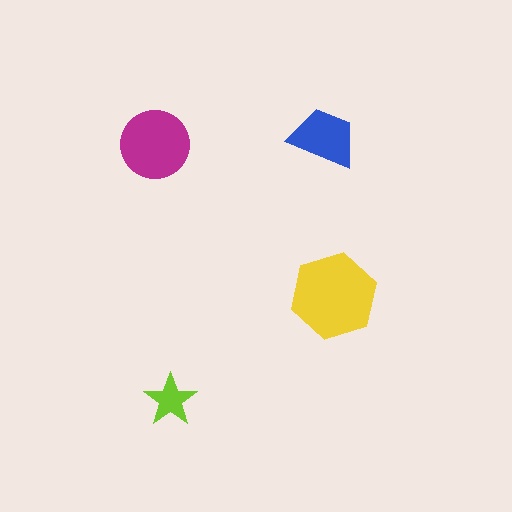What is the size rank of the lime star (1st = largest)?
4th.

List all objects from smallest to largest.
The lime star, the blue trapezoid, the magenta circle, the yellow hexagon.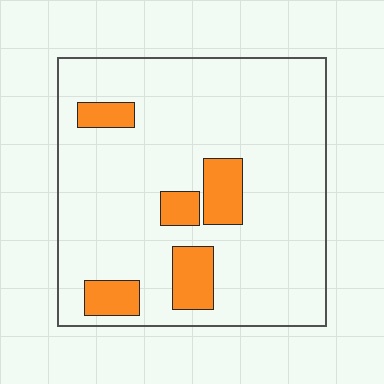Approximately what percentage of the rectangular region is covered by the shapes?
Approximately 15%.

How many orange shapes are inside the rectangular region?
5.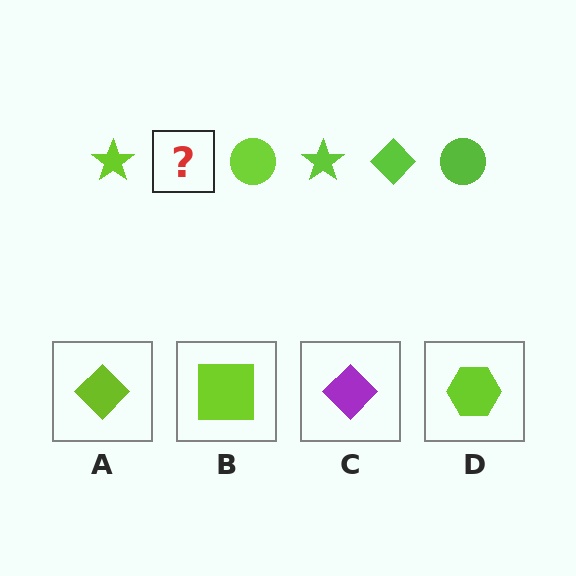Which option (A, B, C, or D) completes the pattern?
A.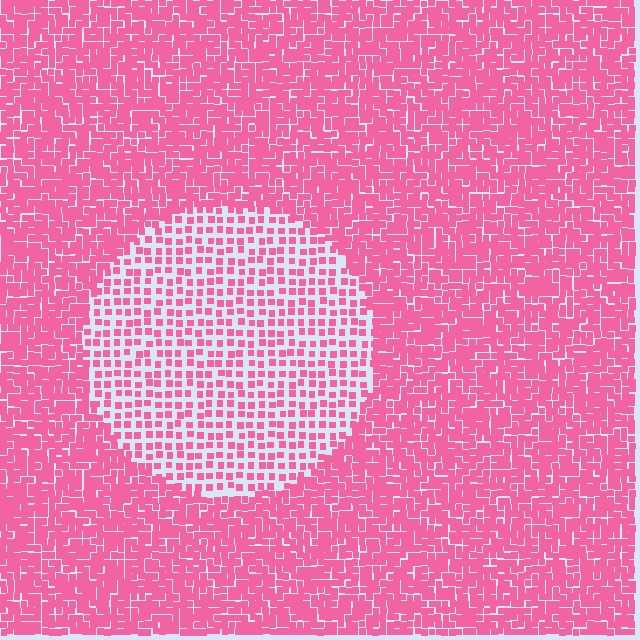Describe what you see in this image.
The image contains small pink elements arranged at two different densities. A circle-shaped region is visible where the elements are less densely packed than the surrounding area.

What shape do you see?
I see a circle.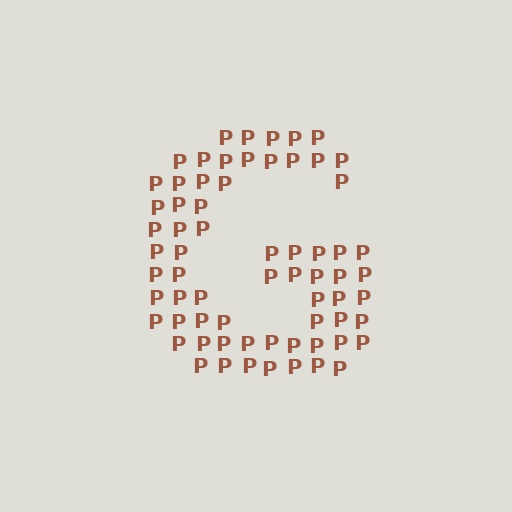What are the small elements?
The small elements are letter P's.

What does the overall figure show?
The overall figure shows the letter G.